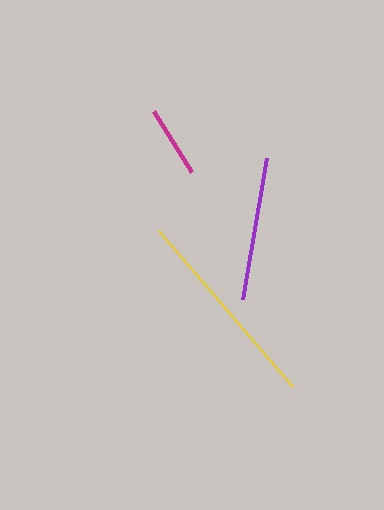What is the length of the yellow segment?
The yellow segment is approximately 207 pixels long.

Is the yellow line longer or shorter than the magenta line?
The yellow line is longer than the magenta line.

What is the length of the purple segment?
The purple segment is approximately 143 pixels long.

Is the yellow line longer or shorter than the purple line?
The yellow line is longer than the purple line.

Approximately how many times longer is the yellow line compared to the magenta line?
The yellow line is approximately 2.9 times the length of the magenta line.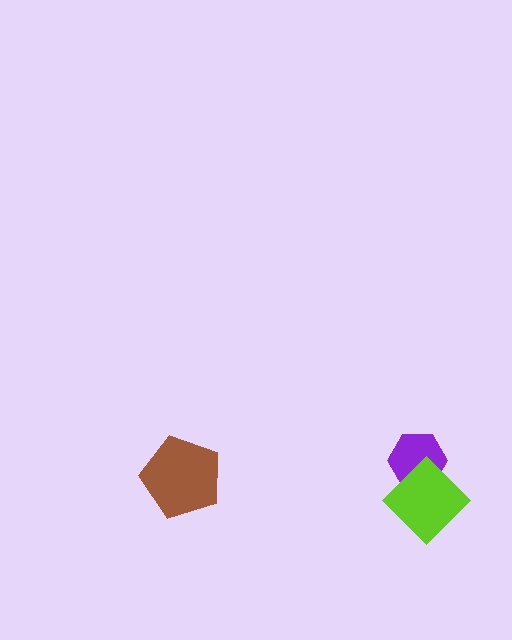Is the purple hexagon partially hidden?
Yes, it is partially covered by another shape.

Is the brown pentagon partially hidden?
No, no other shape covers it.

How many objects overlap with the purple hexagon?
1 object overlaps with the purple hexagon.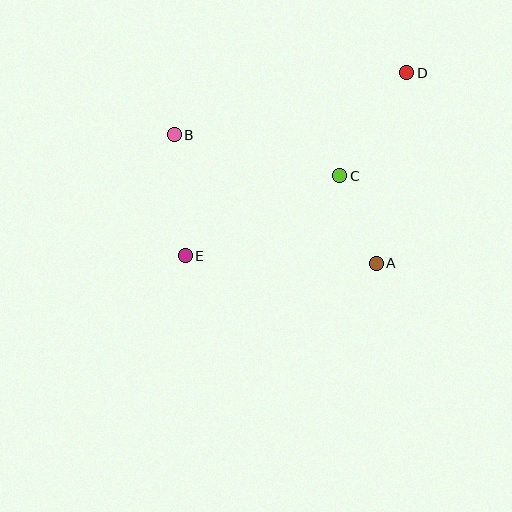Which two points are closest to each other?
Points A and C are closest to each other.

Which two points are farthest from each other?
Points D and E are farthest from each other.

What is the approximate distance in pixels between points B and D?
The distance between B and D is approximately 241 pixels.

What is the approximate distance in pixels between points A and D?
The distance between A and D is approximately 193 pixels.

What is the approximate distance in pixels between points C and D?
The distance between C and D is approximately 123 pixels.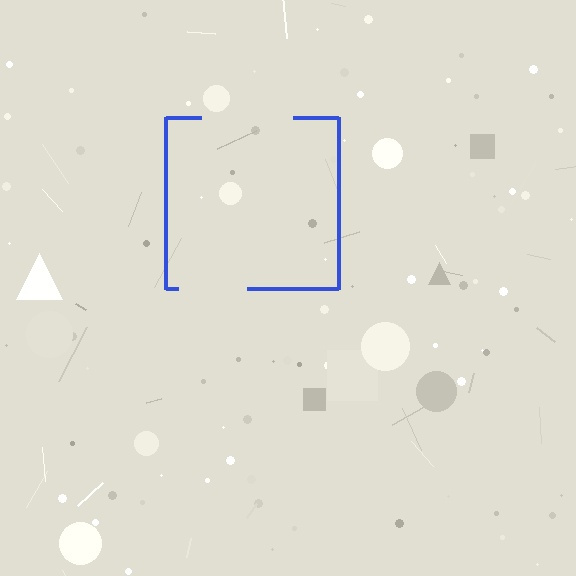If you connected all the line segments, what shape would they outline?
They would outline a square.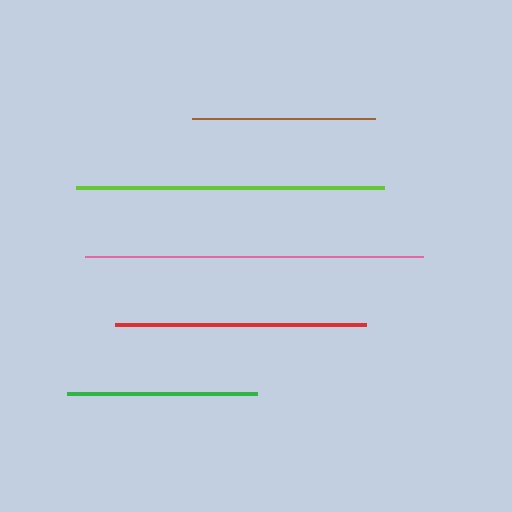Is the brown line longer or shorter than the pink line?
The pink line is longer than the brown line.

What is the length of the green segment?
The green segment is approximately 190 pixels long.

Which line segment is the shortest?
The brown line is the shortest at approximately 182 pixels.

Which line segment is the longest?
The pink line is the longest at approximately 338 pixels.